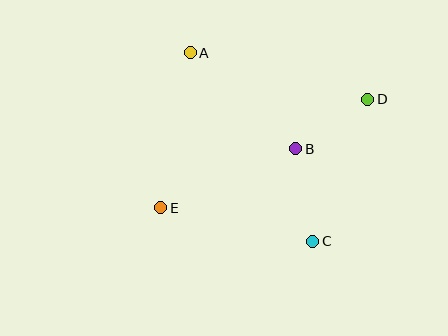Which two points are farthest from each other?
Points D and E are farthest from each other.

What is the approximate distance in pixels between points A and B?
The distance between A and B is approximately 142 pixels.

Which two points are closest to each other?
Points B and D are closest to each other.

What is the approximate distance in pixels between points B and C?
The distance between B and C is approximately 95 pixels.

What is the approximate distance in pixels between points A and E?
The distance between A and E is approximately 158 pixels.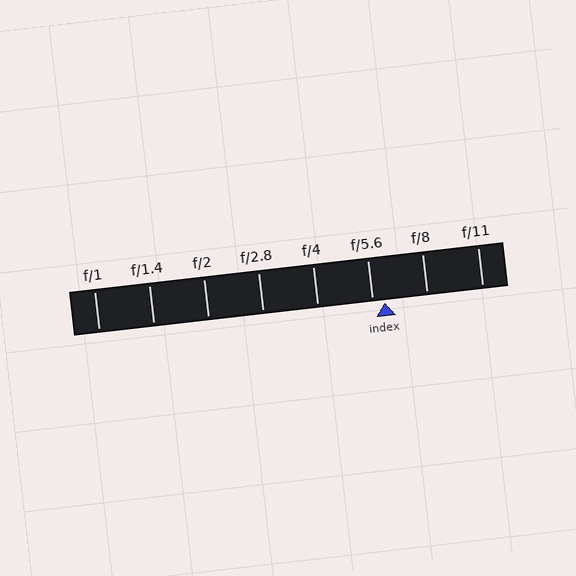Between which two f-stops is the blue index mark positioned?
The index mark is between f/5.6 and f/8.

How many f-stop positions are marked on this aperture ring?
There are 8 f-stop positions marked.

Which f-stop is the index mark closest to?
The index mark is closest to f/5.6.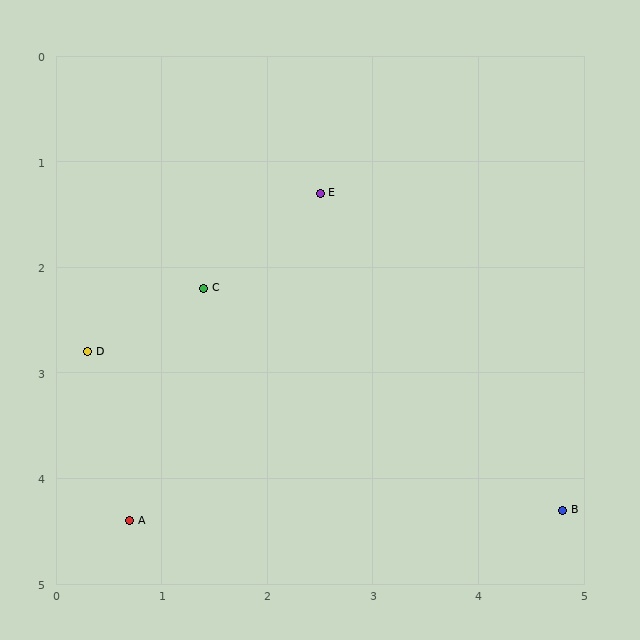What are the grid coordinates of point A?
Point A is at approximately (0.7, 4.4).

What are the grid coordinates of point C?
Point C is at approximately (1.4, 2.2).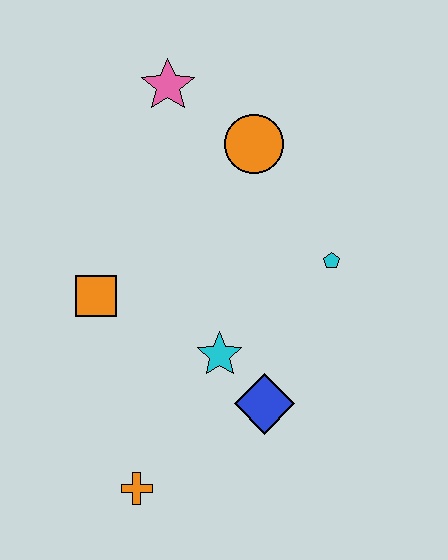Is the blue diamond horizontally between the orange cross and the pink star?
No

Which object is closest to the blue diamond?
The cyan star is closest to the blue diamond.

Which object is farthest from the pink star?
The orange cross is farthest from the pink star.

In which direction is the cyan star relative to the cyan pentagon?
The cyan star is to the left of the cyan pentagon.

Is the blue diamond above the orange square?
No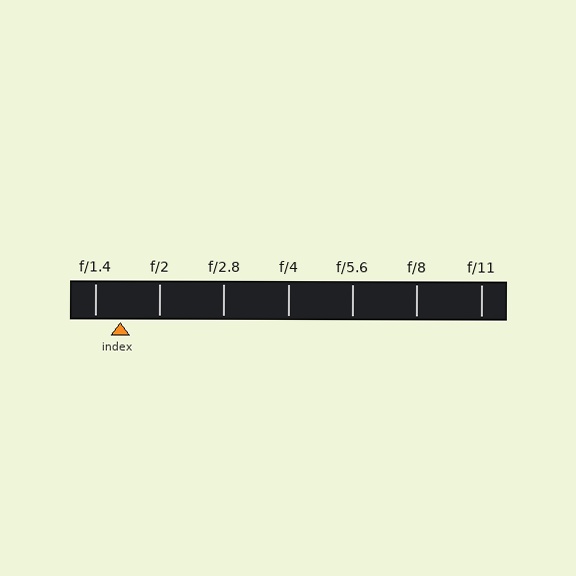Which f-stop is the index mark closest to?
The index mark is closest to f/1.4.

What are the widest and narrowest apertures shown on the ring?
The widest aperture shown is f/1.4 and the narrowest is f/11.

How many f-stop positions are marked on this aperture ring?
There are 7 f-stop positions marked.